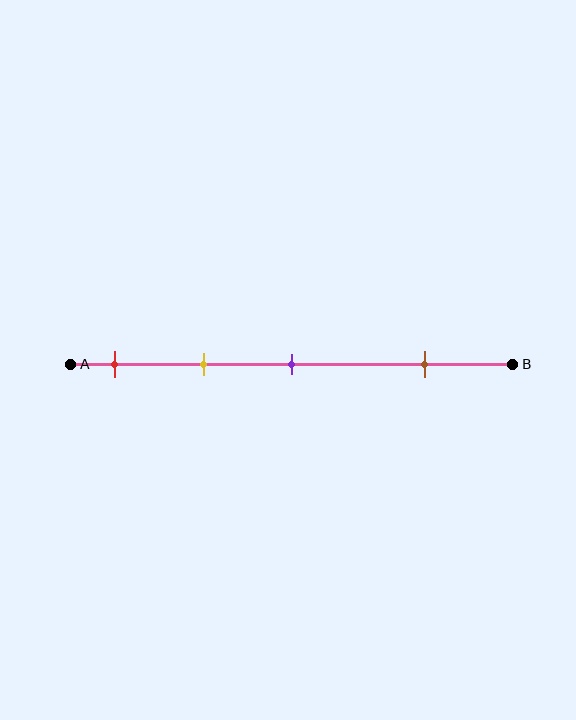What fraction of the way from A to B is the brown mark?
The brown mark is approximately 80% (0.8) of the way from A to B.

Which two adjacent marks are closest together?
The red and yellow marks are the closest adjacent pair.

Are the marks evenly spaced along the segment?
No, the marks are not evenly spaced.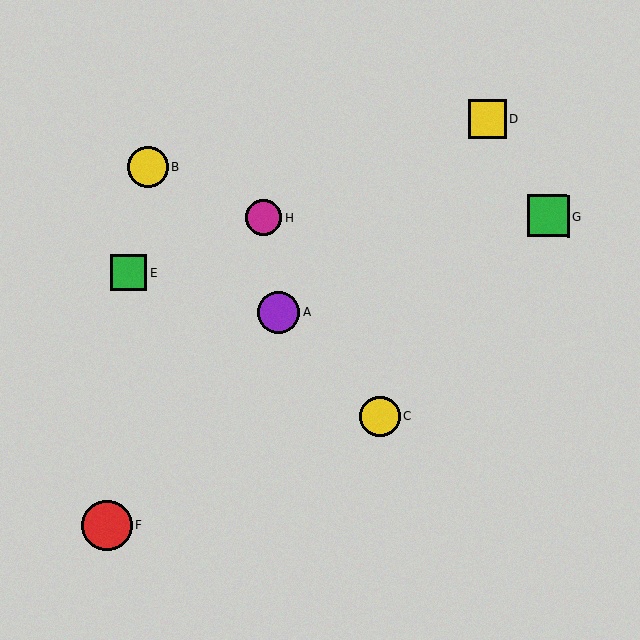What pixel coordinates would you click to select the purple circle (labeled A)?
Click at (279, 312) to select the purple circle A.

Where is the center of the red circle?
The center of the red circle is at (106, 525).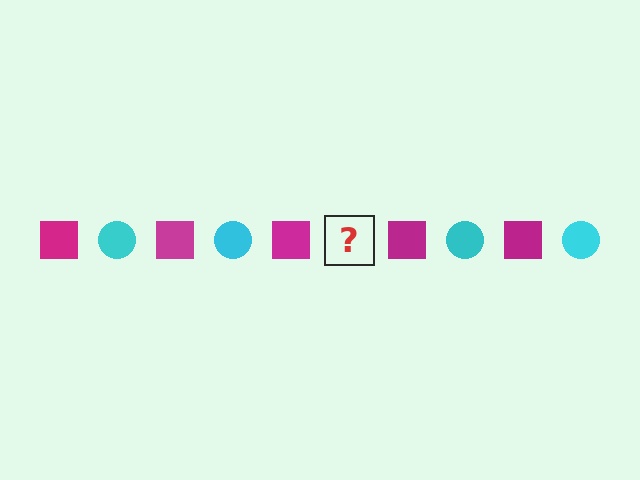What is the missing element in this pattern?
The missing element is a cyan circle.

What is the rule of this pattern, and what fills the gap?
The rule is that the pattern alternates between magenta square and cyan circle. The gap should be filled with a cyan circle.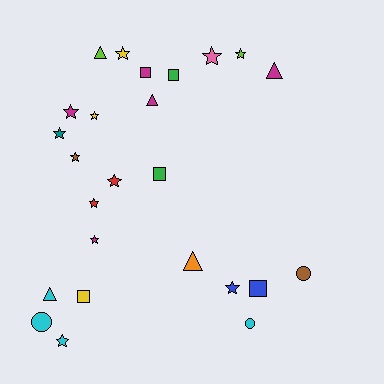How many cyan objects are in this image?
There are 4 cyan objects.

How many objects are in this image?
There are 25 objects.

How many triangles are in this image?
There are 5 triangles.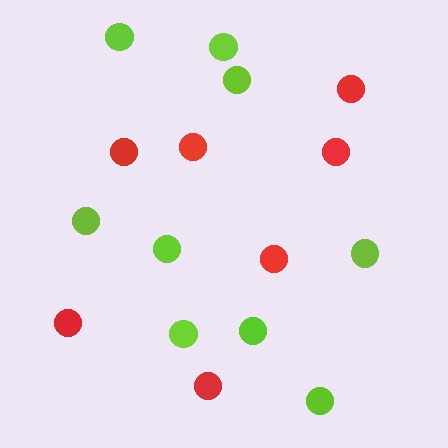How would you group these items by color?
There are 2 groups: one group of red circles (7) and one group of lime circles (9).